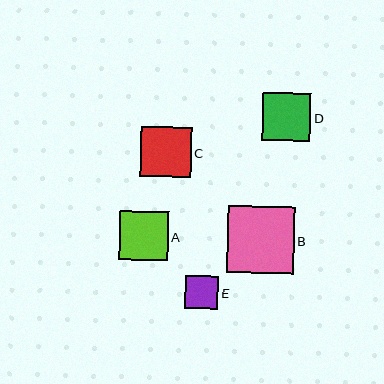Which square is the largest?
Square B is the largest with a size of approximately 66 pixels.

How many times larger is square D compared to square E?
Square D is approximately 1.5 times the size of square E.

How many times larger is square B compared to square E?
Square B is approximately 2.0 times the size of square E.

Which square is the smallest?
Square E is the smallest with a size of approximately 33 pixels.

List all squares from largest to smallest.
From largest to smallest: B, C, A, D, E.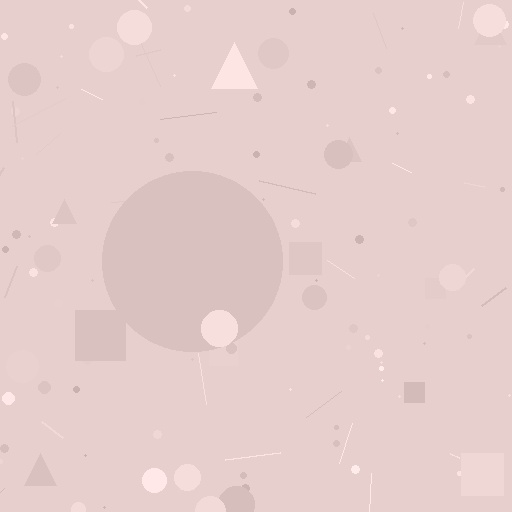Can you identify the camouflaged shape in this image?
The camouflaged shape is a circle.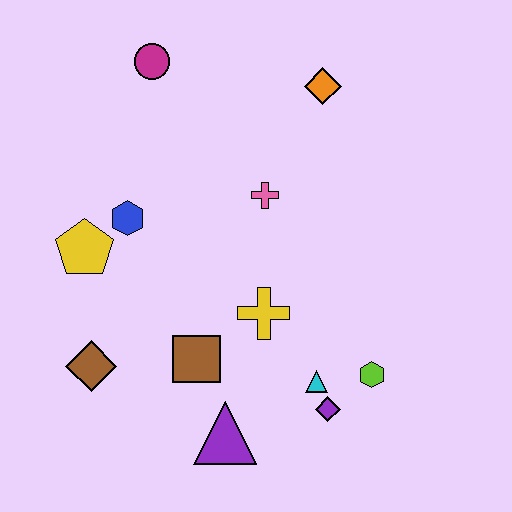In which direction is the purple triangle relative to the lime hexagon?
The purple triangle is to the left of the lime hexagon.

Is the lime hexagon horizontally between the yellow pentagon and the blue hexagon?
No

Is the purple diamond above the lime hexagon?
No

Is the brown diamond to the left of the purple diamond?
Yes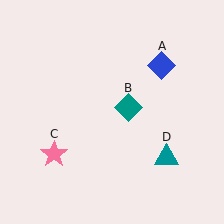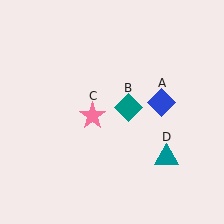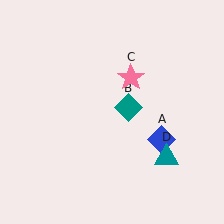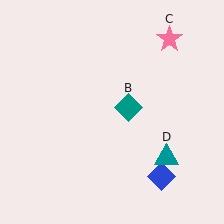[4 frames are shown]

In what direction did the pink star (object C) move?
The pink star (object C) moved up and to the right.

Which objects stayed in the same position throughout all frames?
Teal diamond (object B) and teal triangle (object D) remained stationary.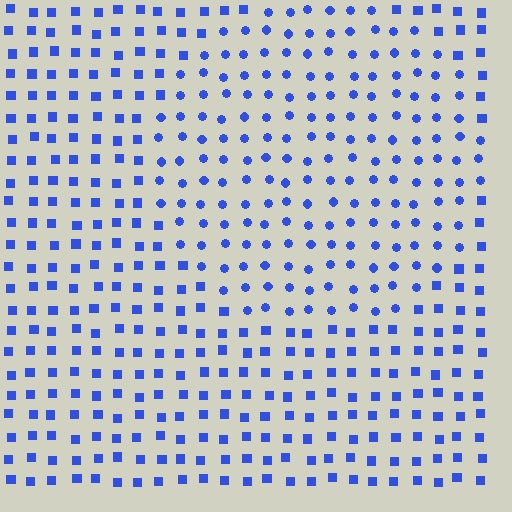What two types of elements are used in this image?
The image uses circles inside the circle region and squares outside it.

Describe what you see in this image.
The image is filled with small blue elements arranged in a uniform grid. A circle-shaped region contains circles, while the surrounding area contains squares. The boundary is defined purely by the change in element shape.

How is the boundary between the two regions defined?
The boundary is defined by a change in element shape: circles inside vs. squares outside. All elements share the same color and spacing.